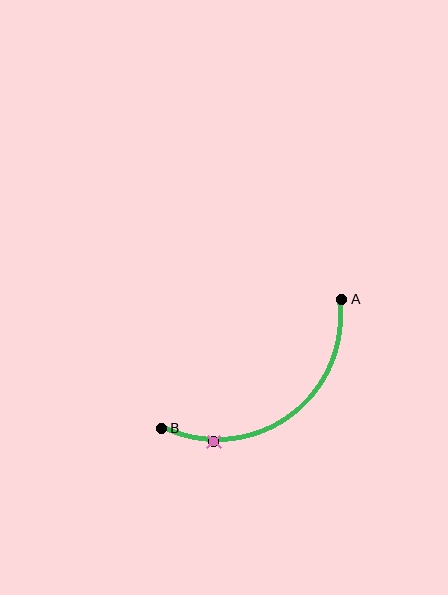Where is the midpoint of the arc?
The arc midpoint is the point on the curve farthest from the straight line joining A and B. It sits below and to the right of that line.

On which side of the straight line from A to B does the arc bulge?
The arc bulges below and to the right of the straight line connecting A and B.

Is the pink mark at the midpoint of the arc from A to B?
No. The pink mark lies on the arc but is closer to endpoint B. The arc midpoint would be at the point on the curve equidistant along the arc from both A and B.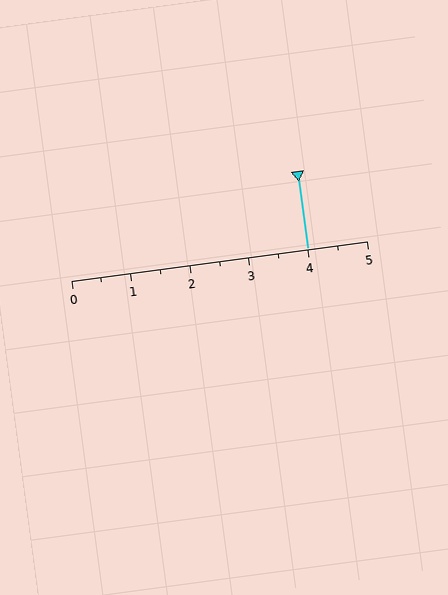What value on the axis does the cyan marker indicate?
The marker indicates approximately 4.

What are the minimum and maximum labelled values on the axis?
The axis runs from 0 to 5.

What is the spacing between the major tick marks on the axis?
The major ticks are spaced 1 apart.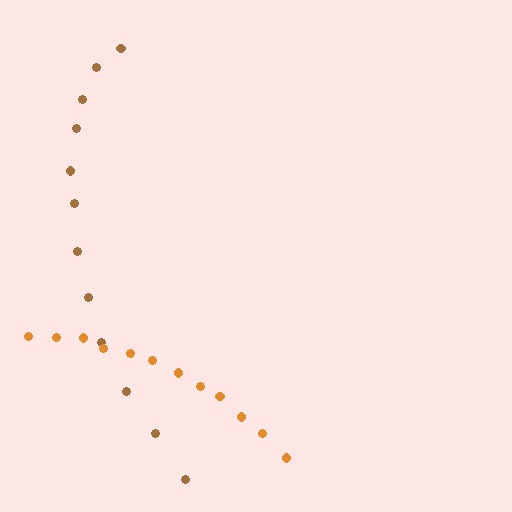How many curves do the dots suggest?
There are 2 distinct paths.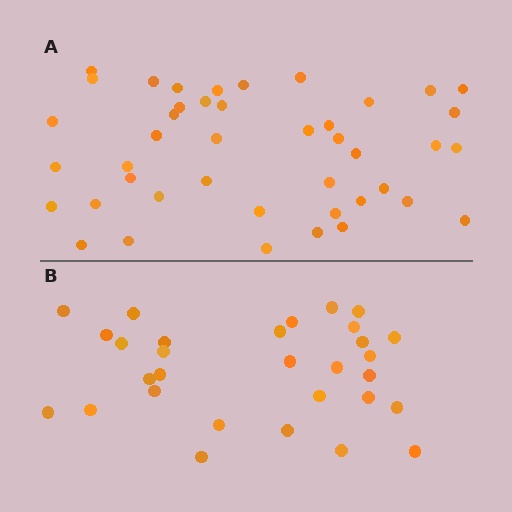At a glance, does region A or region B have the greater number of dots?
Region A (the top region) has more dots.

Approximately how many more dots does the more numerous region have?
Region A has approximately 15 more dots than region B.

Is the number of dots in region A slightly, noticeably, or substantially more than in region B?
Region A has noticeably more, but not dramatically so. The ratio is roughly 1.4 to 1.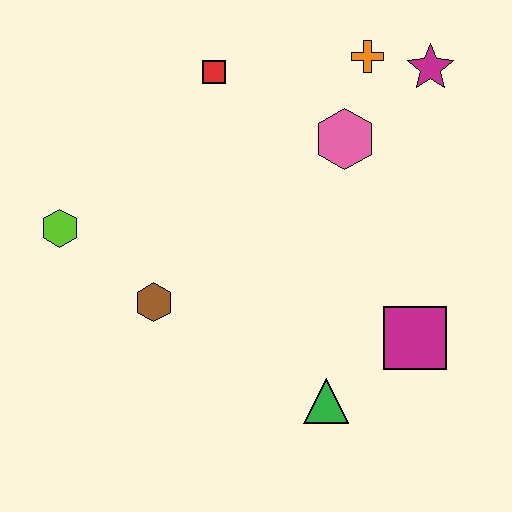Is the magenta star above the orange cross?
No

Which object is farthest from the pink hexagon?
The lime hexagon is farthest from the pink hexagon.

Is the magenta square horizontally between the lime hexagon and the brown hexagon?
No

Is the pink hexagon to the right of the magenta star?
No